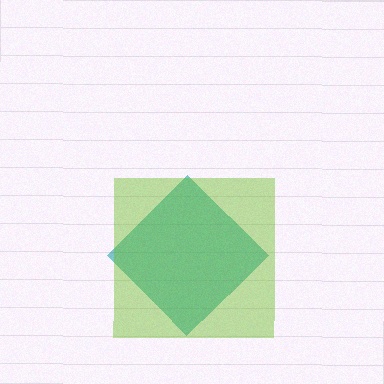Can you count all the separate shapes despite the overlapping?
Yes, there are 2 separate shapes.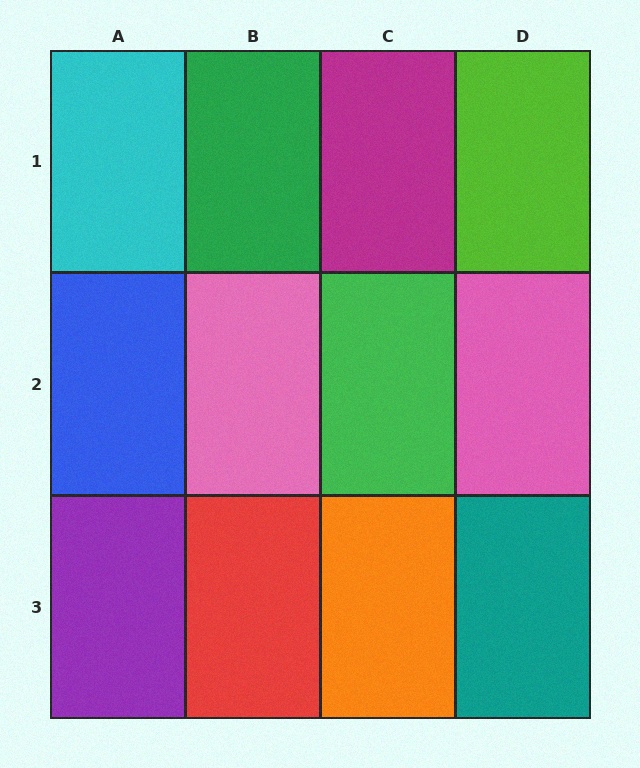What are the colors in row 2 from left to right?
Blue, pink, green, pink.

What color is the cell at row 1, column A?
Cyan.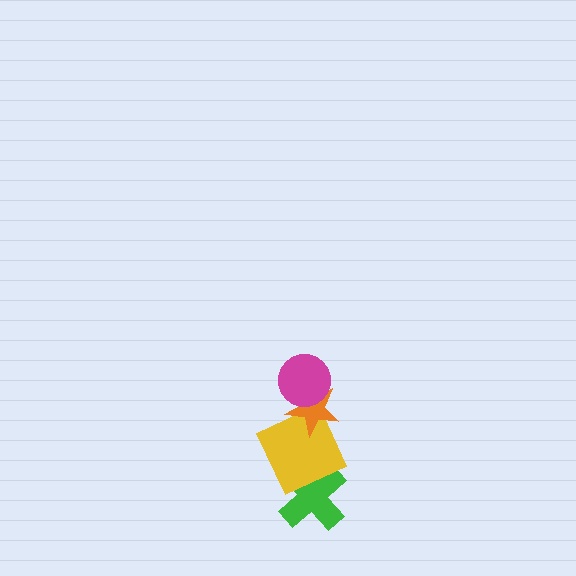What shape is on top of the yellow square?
The orange star is on top of the yellow square.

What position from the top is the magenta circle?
The magenta circle is 1st from the top.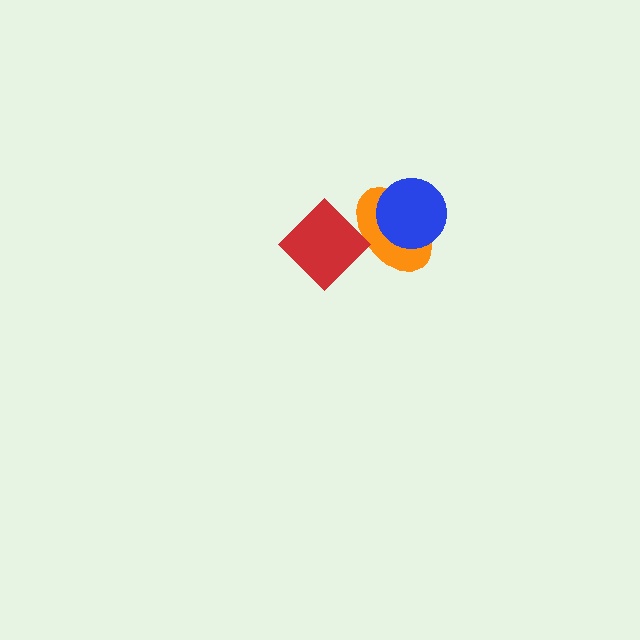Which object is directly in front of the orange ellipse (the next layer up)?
The blue circle is directly in front of the orange ellipse.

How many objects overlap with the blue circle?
1 object overlaps with the blue circle.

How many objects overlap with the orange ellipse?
2 objects overlap with the orange ellipse.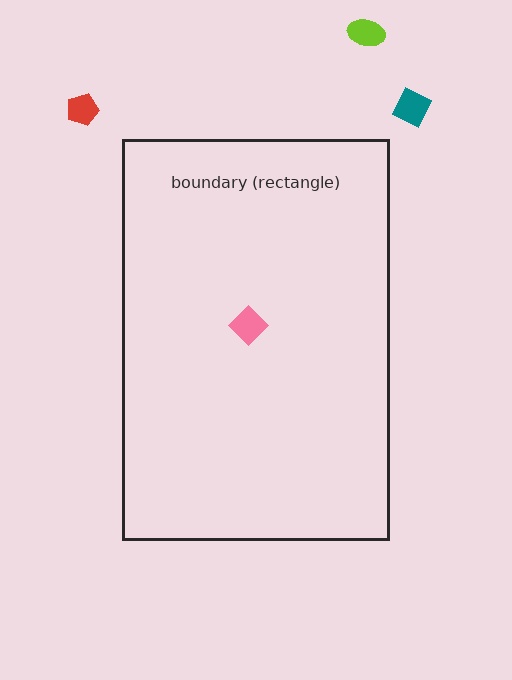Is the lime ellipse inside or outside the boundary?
Outside.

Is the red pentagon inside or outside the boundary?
Outside.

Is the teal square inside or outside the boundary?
Outside.